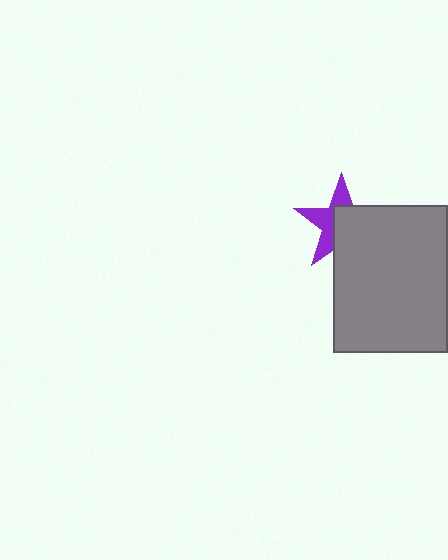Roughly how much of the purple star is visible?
About half of it is visible (roughly 45%).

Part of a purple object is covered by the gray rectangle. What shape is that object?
It is a star.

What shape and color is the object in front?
The object in front is a gray rectangle.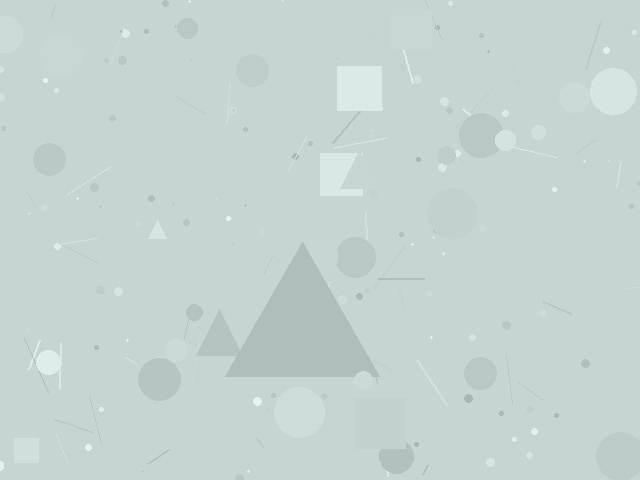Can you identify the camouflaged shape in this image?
The camouflaged shape is a triangle.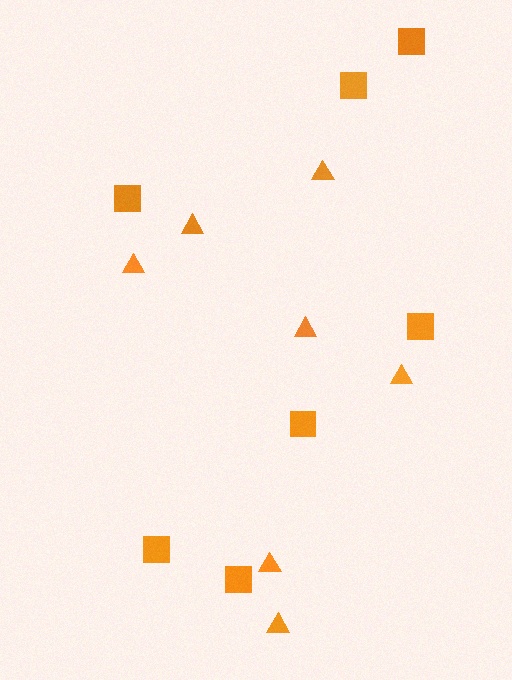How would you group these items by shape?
There are 2 groups: one group of squares (7) and one group of triangles (7).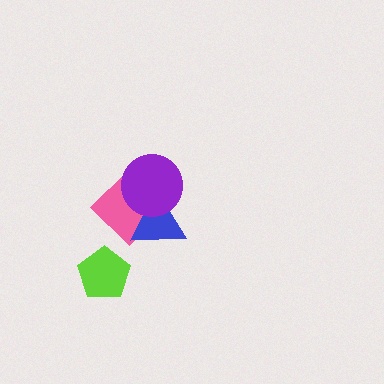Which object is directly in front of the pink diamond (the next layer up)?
The blue triangle is directly in front of the pink diamond.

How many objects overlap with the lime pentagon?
0 objects overlap with the lime pentagon.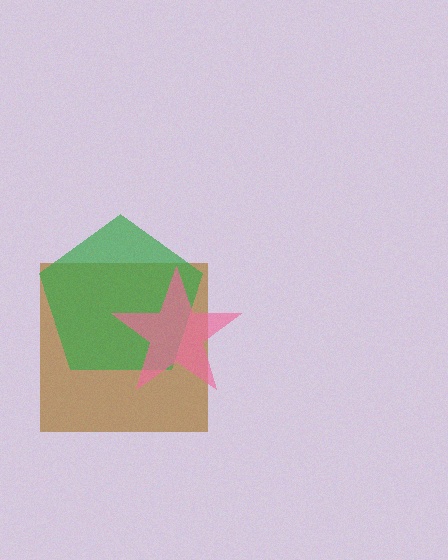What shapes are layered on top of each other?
The layered shapes are: a brown square, a green pentagon, a pink star.